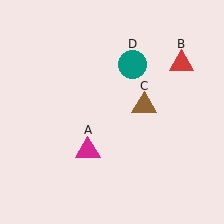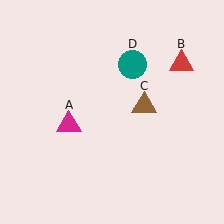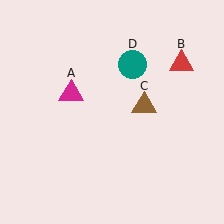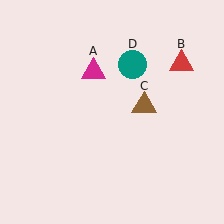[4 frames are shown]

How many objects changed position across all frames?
1 object changed position: magenta triangle (object A).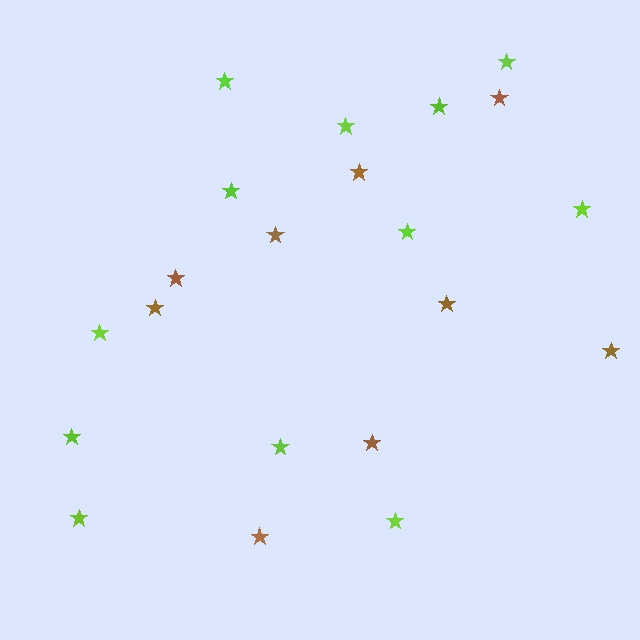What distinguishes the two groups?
There are 2 groups: one group of brown stars (9) and one group of lime stars (12).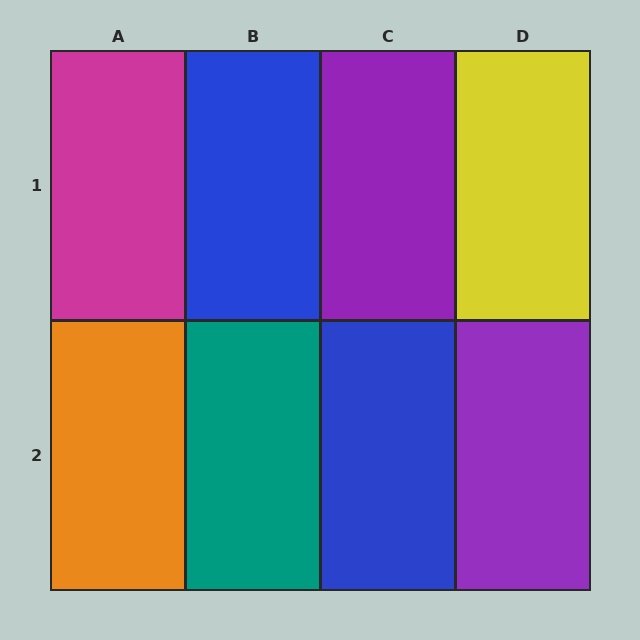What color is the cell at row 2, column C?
Blue.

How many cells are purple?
2 cells are purple.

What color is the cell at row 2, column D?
Purple.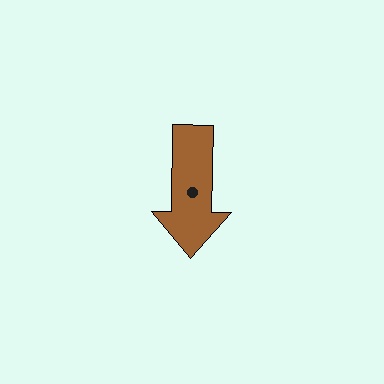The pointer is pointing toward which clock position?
Roughly 6 o'clock.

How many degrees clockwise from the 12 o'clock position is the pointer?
Approximately 181 degrees.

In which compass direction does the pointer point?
South.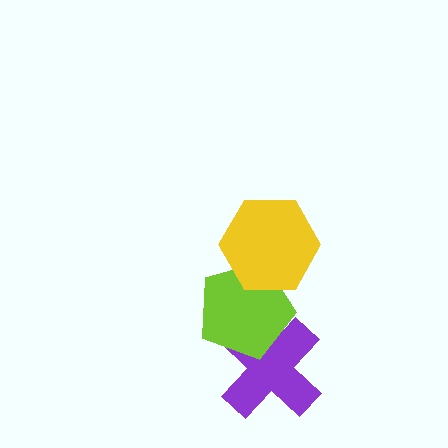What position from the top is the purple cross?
The purple cross is 3rd from the top.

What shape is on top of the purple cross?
The lime pentagon is on top of the purple cross.